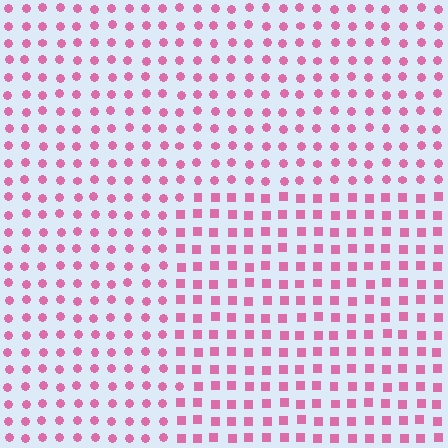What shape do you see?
I see a rectangle.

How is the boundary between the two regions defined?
The boundary is defined by a change in element shape: squares inside vs. circles outside. All elements share the same color and spacing.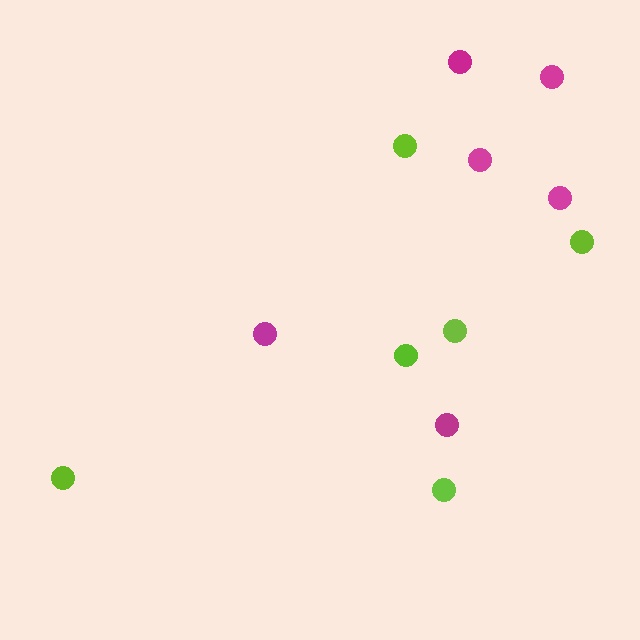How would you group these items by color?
There are 2 groups: one group of lime circles (6) and one group of magenta circles (6).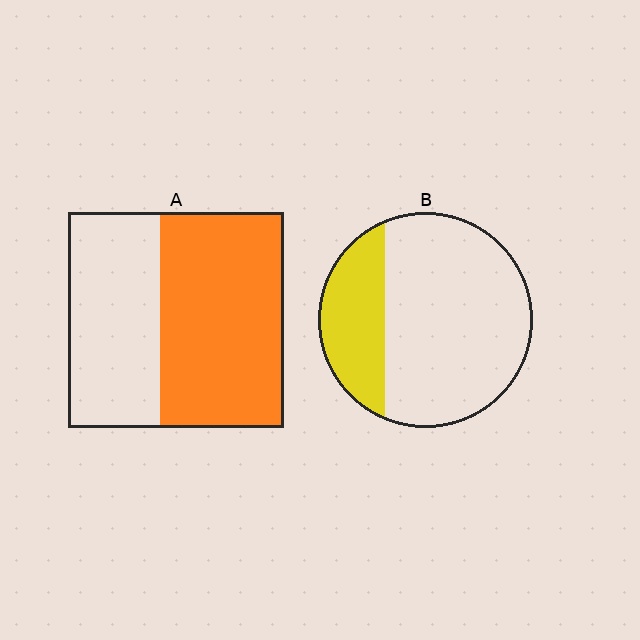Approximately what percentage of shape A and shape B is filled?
A is approximately 55% and B is approximately 25%.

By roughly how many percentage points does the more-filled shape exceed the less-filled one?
By roughly 30 percentage points (A over B).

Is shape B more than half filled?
No.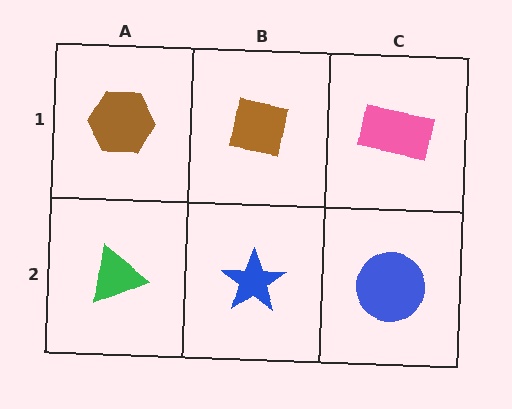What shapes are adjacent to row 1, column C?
A blue circle (row 2, column C), a brown square (row 1, column B).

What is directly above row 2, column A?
A brown hexagon.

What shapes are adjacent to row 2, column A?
A brown hexagon (row 1, column A), a blue star (row 2, column B).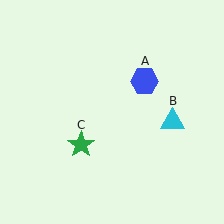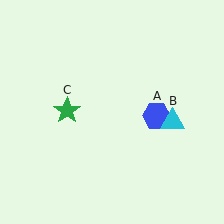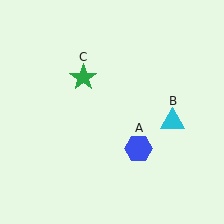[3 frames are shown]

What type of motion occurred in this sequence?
The blue hexagon (object A), green star (object C) rotated clockwise around the center of the scene.